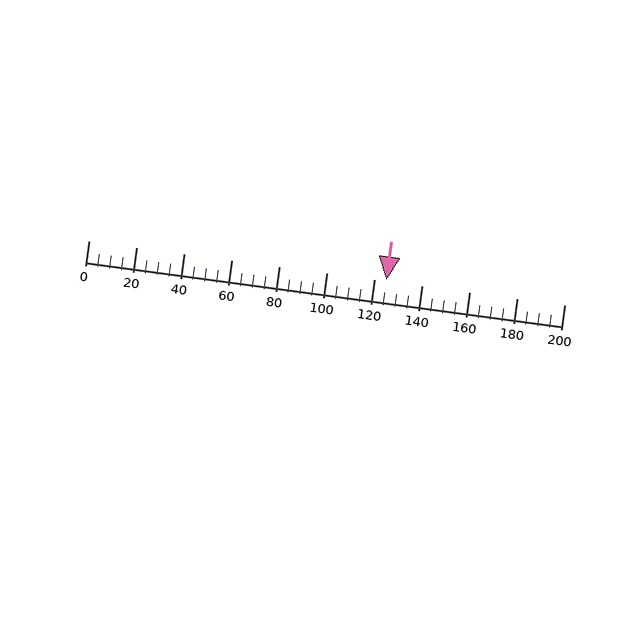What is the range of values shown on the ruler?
The ruler shows values from 0 to 200.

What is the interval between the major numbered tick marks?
The major tick marks are spaced 20 units apart.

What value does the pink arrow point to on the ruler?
The pink arrow points to approximately 125.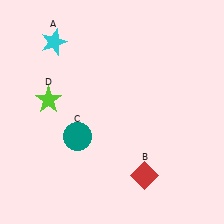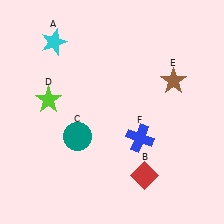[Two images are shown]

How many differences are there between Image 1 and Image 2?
There are 2 differences between the two images.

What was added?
A brown star (E), a blue cross (F) were added in Image 2.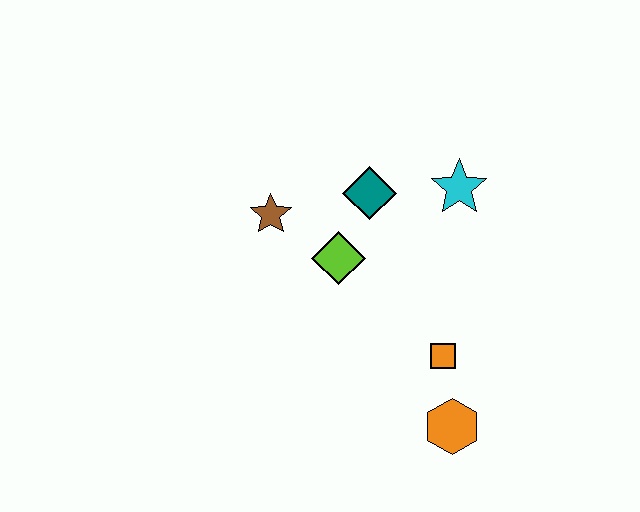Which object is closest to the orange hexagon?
The orange square is closest to the orange hexagon.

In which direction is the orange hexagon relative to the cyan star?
The orange hexagon is below the cyan star.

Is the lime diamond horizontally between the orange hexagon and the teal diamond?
No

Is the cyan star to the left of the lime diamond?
No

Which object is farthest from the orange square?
The brown star is farthest from the orange square.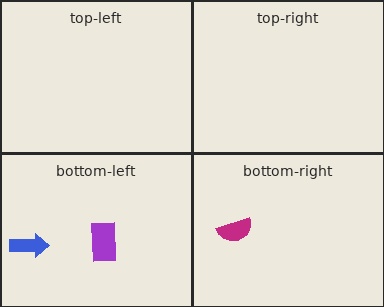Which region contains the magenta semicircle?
The bottom-right region.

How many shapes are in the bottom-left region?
2.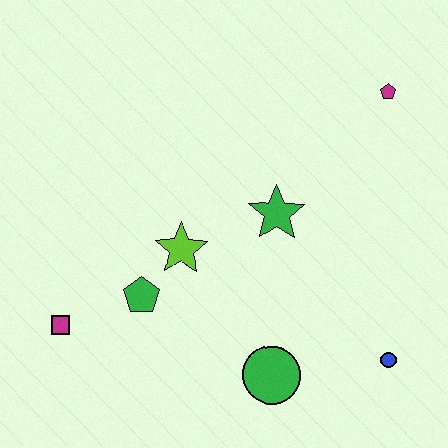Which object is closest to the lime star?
The green pentagon is closest to the lime star.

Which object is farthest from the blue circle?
The magenta square is farthest from the blue circle.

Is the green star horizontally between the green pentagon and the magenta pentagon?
Yes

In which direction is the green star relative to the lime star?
The green star is to the right of the lime star.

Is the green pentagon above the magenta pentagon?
No